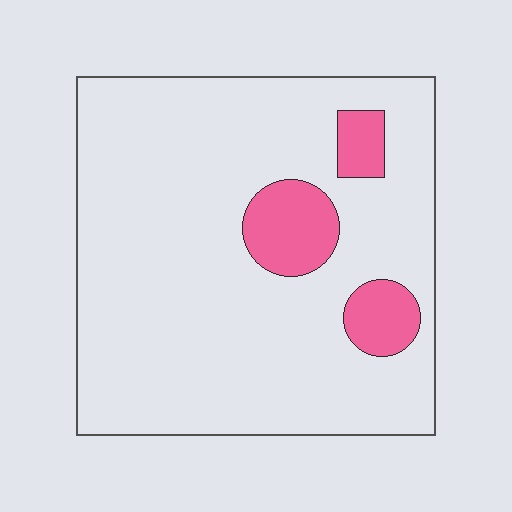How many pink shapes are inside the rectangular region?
3.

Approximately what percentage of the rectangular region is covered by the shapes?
Approximately 10%.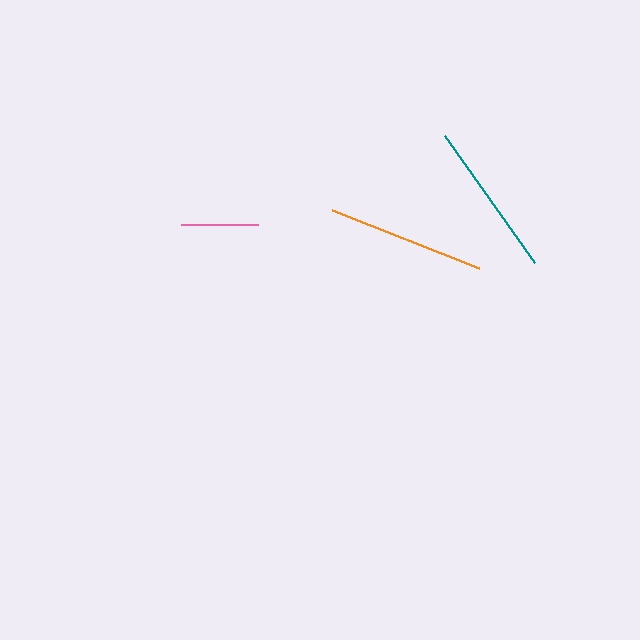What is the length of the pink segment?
The pink segment is approximately 77 pixels long.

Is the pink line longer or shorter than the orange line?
The orange line is longer than the pink line.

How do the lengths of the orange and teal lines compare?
The orange and teal lines are approximately the same length.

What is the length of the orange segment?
The orange segment is approximately 158 pixels long.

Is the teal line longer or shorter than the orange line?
The orange line is longer than the teal line.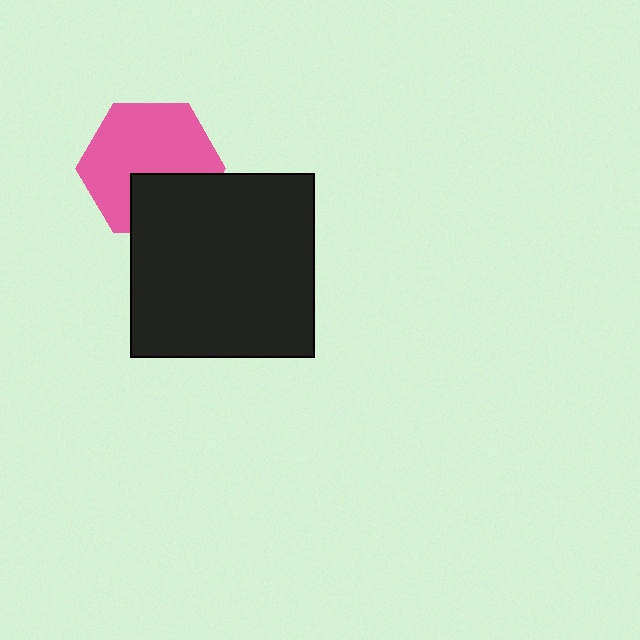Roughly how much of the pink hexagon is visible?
Most of it is visible (roughly 69%).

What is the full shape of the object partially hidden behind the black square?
The partially hidden object is a pink hexagon.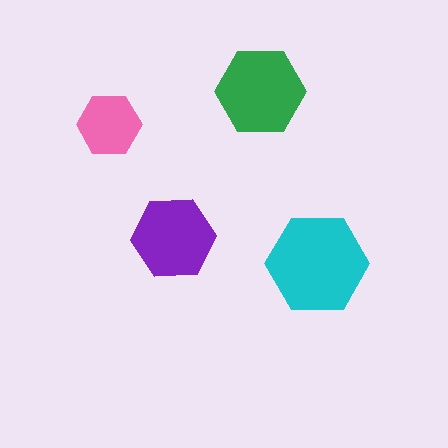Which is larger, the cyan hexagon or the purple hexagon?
The cyan one.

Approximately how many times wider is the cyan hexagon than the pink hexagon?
About 1.5 times wider.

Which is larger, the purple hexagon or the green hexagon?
The green one.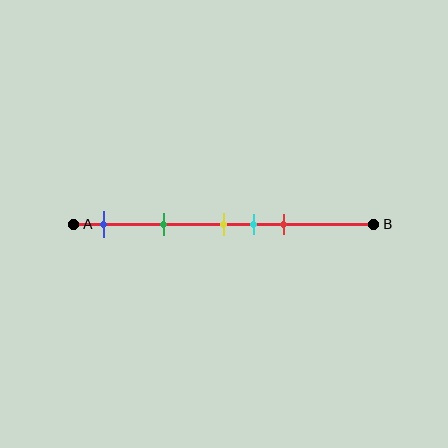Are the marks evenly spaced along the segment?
No, the marks are not evenly spaced.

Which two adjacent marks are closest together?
The yellow and cyan marks are the closest adjacent pair.